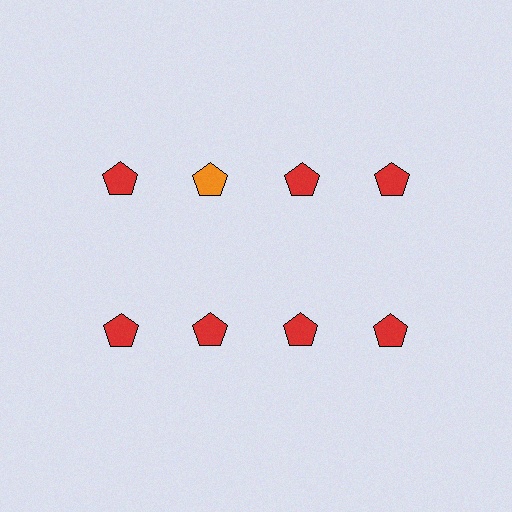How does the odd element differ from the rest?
It has a different color: orange instead of red.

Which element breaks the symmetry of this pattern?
The orange pentagon in the top row, second from left column breaks the symmetry. All other shapes are red pentagons.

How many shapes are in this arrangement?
There are 8 shapes arranged in a grid pattern.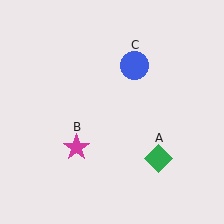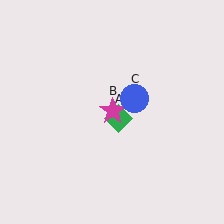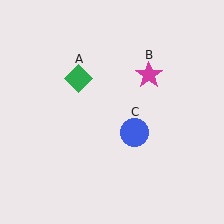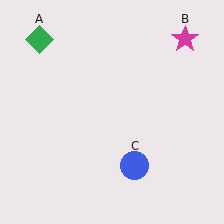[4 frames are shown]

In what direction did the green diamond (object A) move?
The green diamond (object A) moved up and to the left.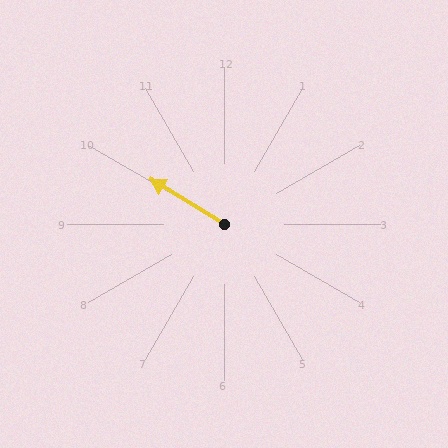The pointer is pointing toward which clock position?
Roughly 10 o'clock.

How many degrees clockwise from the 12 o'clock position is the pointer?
Approximately 301 degrees.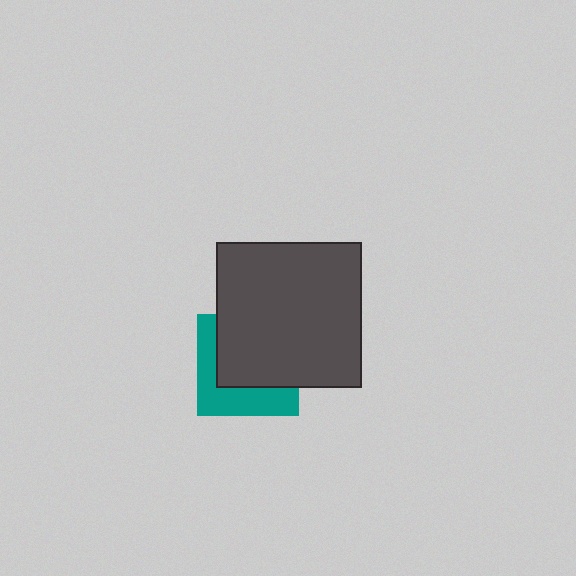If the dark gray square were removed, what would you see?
You would see the complete teal square.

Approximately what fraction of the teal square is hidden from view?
Roughly 60% of the teal square is hidden behind the dark gray square.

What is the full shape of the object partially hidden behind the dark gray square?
The partially hidden object is a teal square.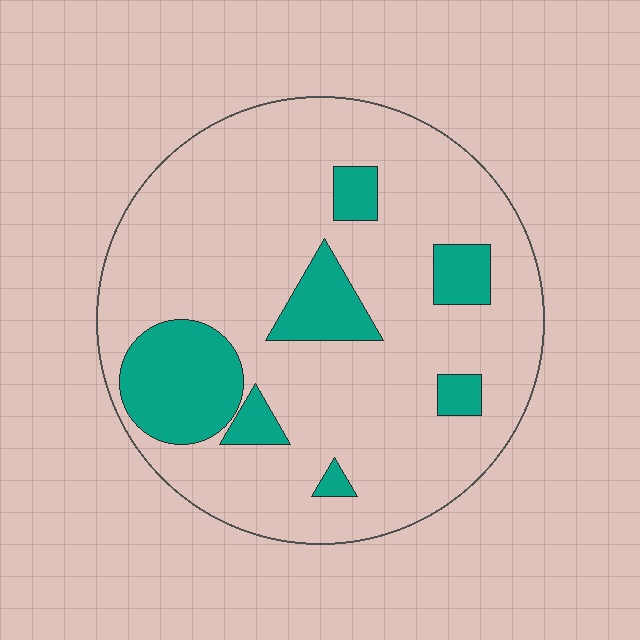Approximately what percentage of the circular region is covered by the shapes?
Approximately 20%.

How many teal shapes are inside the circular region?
7.